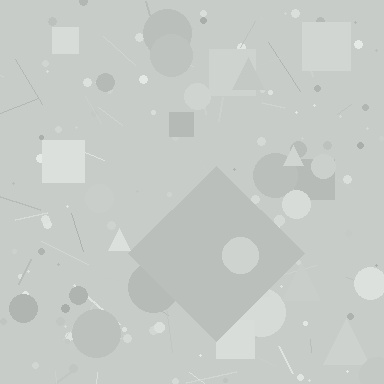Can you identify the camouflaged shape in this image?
The camouflaged shape is a diamond.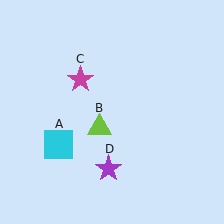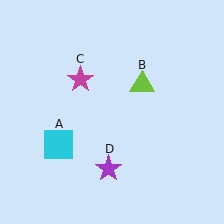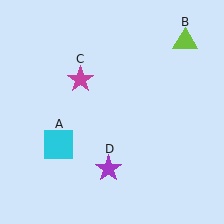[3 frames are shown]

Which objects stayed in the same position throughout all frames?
Cyan square (object A) and magenta star (object C) and purple star (object D) remained stationary.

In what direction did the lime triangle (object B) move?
The lime triangle (object B) moved up and to the right.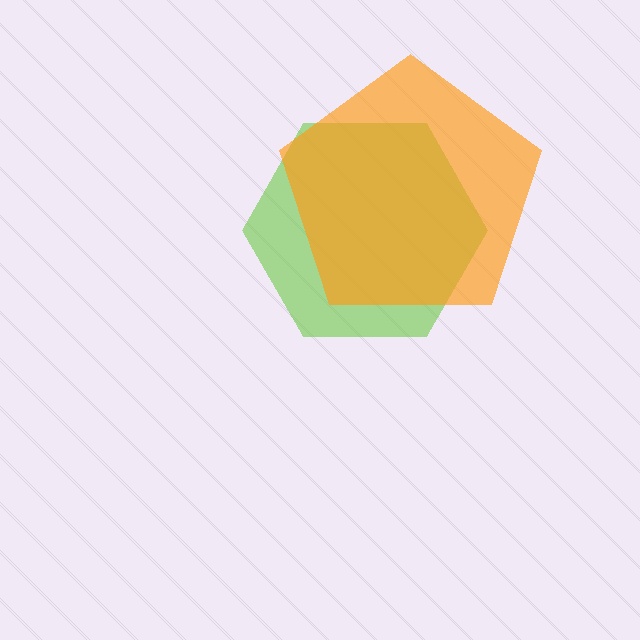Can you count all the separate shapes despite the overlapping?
Yes, there are 2 separate shapes.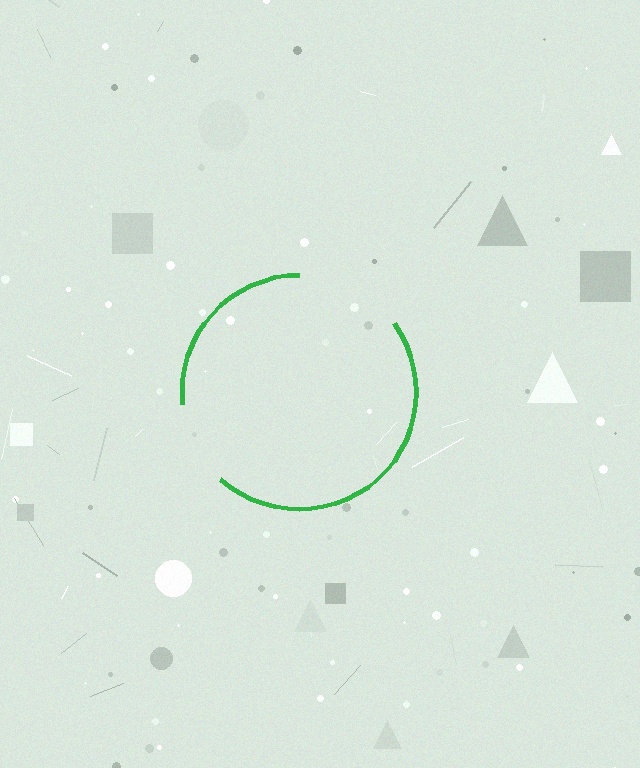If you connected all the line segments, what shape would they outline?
They would outline a circle.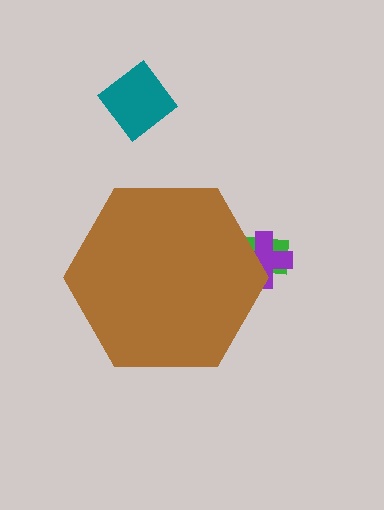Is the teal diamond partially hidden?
No, the teal diamond is fully visible.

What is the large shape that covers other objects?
A brown hexagon.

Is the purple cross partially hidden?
Yes, the purple cross is partially hidden behind the brown hexagon.